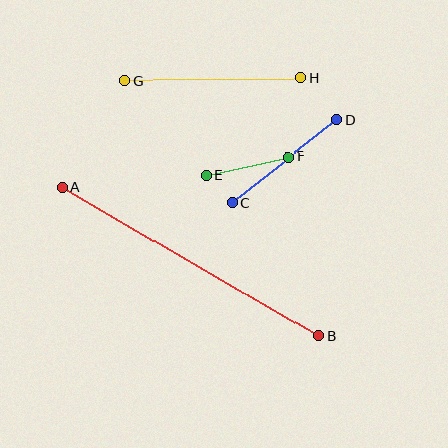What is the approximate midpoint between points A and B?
The midpoint is at approximately (190, 262) pixels.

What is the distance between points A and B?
The distance is approximately 296 pixels.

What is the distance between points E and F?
The distance is approximately 85 pixels.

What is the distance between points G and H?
The distance is approximately 176 pixels.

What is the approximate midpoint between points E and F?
The midpoint is at approximately (247, 166) pixels.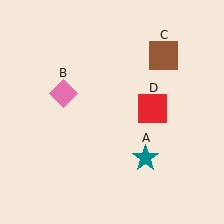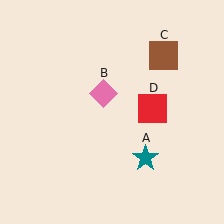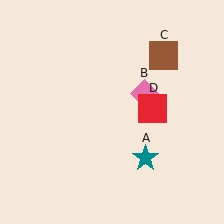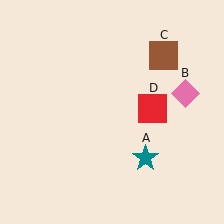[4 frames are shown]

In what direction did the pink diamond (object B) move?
The pink diamond (object B) moved right.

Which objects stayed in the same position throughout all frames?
Teal star (object A) and brown square (object C) and red square (object D) remained stationary.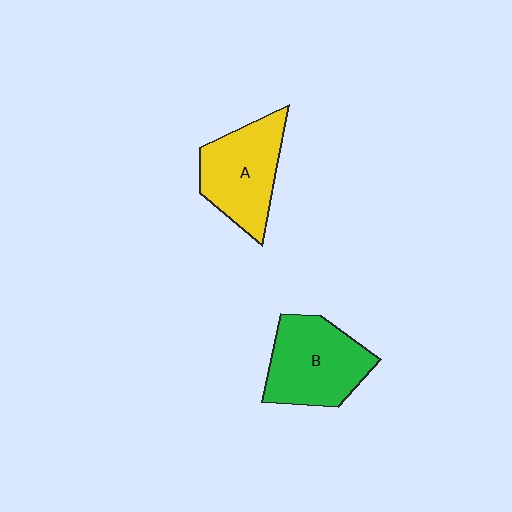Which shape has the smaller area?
Shape A (yellow).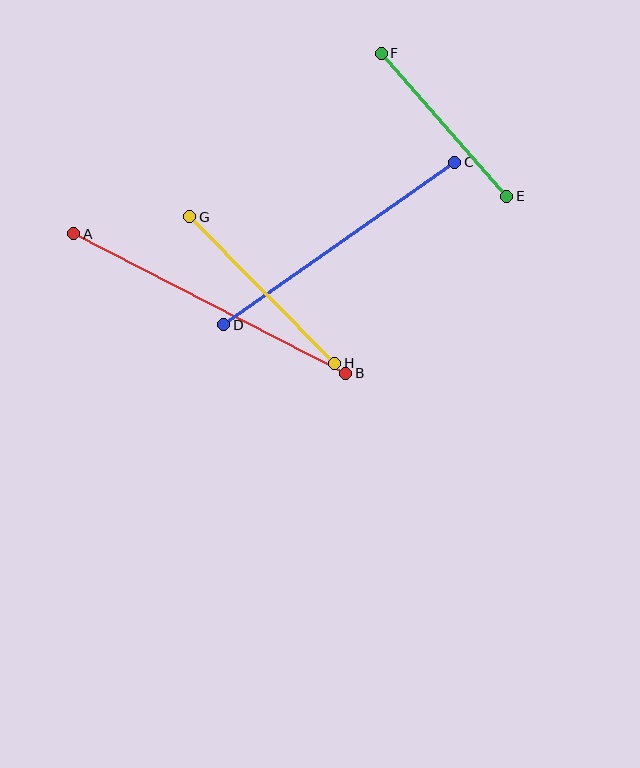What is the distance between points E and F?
The distance is approximately 190 pixels.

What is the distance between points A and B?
The distance is approximately 306 pixels.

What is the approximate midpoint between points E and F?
The midpoint is at approximately (444, 125) pixels.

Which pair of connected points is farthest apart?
Points A and B are farthest apart.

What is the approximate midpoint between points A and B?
The midpoint is at approximately (210, 303) pixels.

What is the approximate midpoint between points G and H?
The midpoint is at approximately (262, 290) pixels.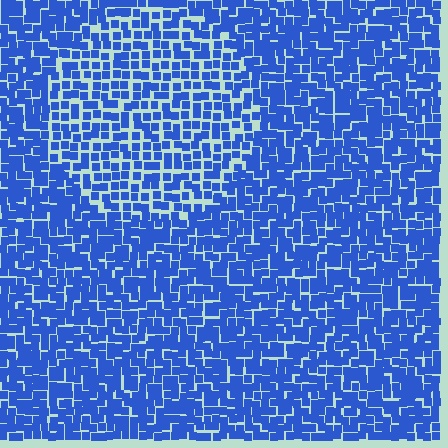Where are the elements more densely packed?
The elements are more densely packed outside the circle boundary.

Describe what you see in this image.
The image contains small blue elements arranged at two different densities. A circle-shaped region is visible where the elements are less densely packed than the surrounding area.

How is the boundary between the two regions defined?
The boundary is defined by a change in element density (approximately 1.5x ratio). All elements are the same color, size, and shape.